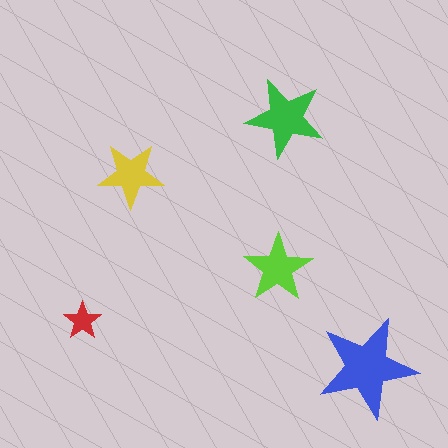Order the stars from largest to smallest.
the blue one, the green one, the lime one, the yellow one, the red one.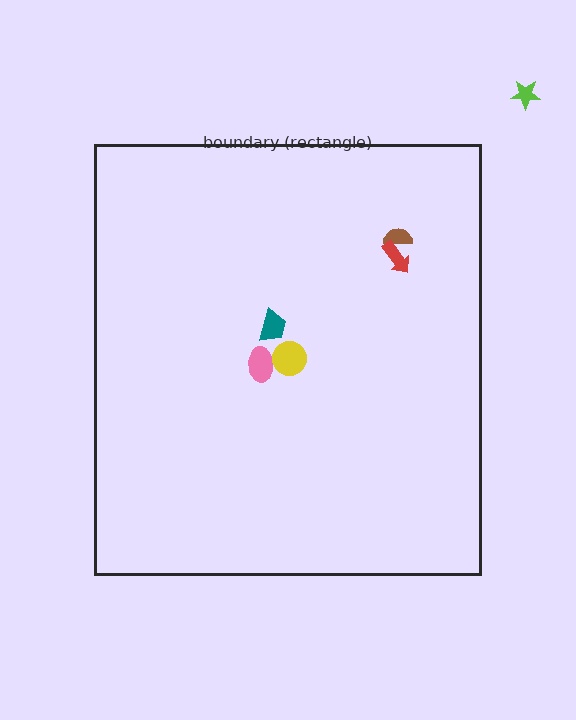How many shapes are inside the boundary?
5 inside, 1 outside.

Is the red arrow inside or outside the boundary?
Inside.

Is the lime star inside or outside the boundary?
Outside.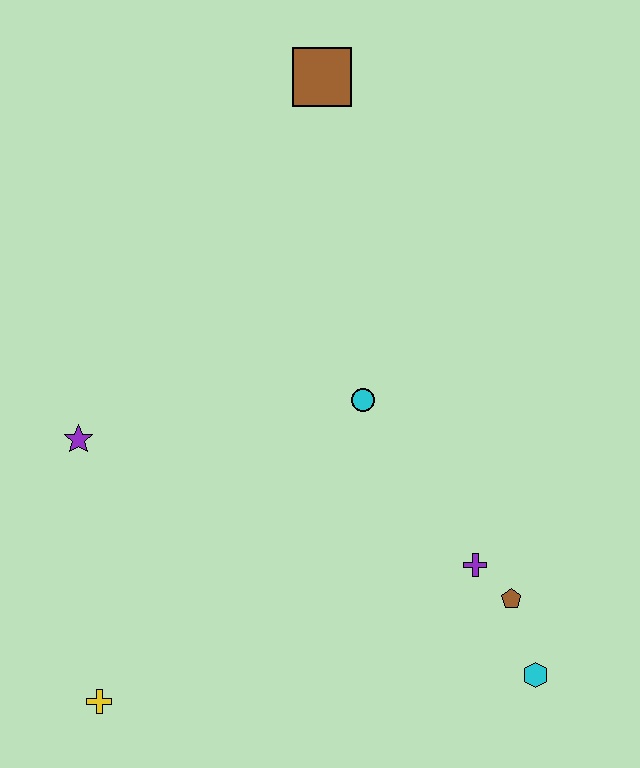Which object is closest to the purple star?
The yellow cross is closest to the purple star.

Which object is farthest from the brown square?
The yellow cross is farthest from the brown square.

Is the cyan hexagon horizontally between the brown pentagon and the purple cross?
No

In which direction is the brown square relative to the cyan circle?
The brown square is above the cyan circle.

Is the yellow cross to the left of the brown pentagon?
Yes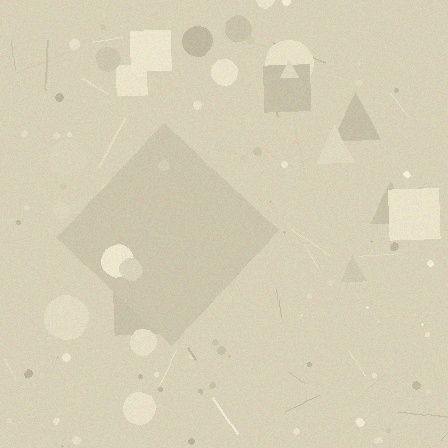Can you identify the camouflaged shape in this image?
The camouflaged shape is a diamond.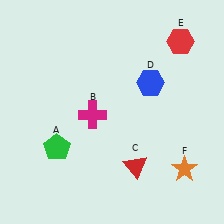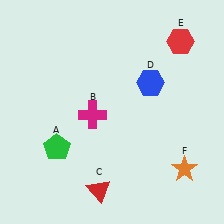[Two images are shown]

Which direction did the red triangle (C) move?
The red triangle (C) moved left.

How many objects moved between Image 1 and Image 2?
1 object moved between the two images.